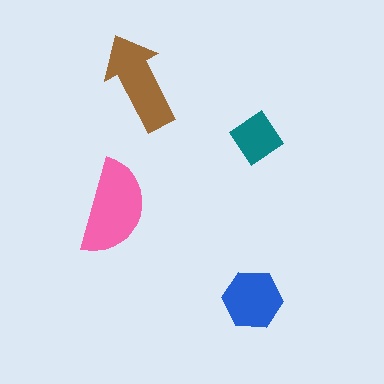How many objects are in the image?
There are 4 objects in the image.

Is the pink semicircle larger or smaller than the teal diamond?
Larger.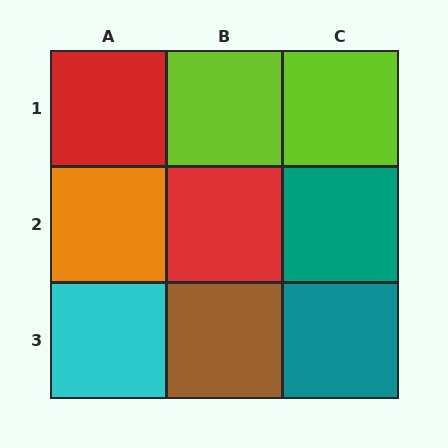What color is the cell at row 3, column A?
Cyan.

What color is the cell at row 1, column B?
Lime.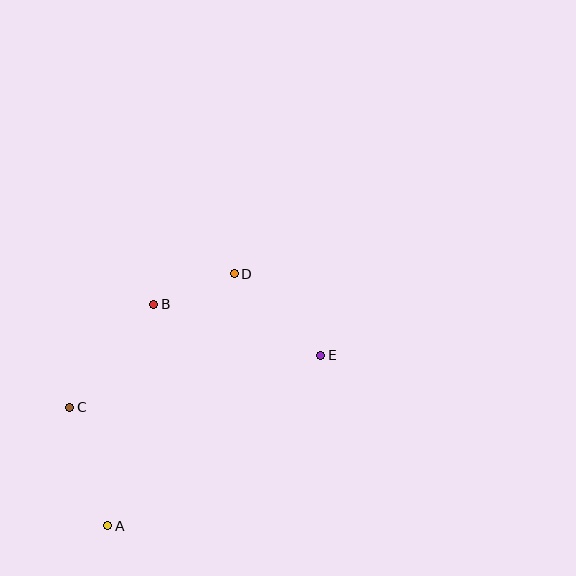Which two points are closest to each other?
Points B and D are closest to each other.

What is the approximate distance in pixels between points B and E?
The distance between B and E is approximately 175 pixels.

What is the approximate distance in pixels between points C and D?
The distance between C and D is approximately 212 pixels.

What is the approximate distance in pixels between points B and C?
The distance between B and C is approximately 133 pixels.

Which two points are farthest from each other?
Points A and D are farthest from each other.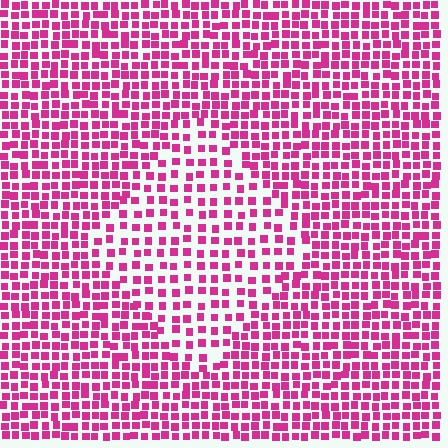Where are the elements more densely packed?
The elements are more densely packed outside the diamond boundary.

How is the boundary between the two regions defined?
The boundary is defined by a change in element density (approximately 1.7x ratio). All elements are the same color, size, and shape.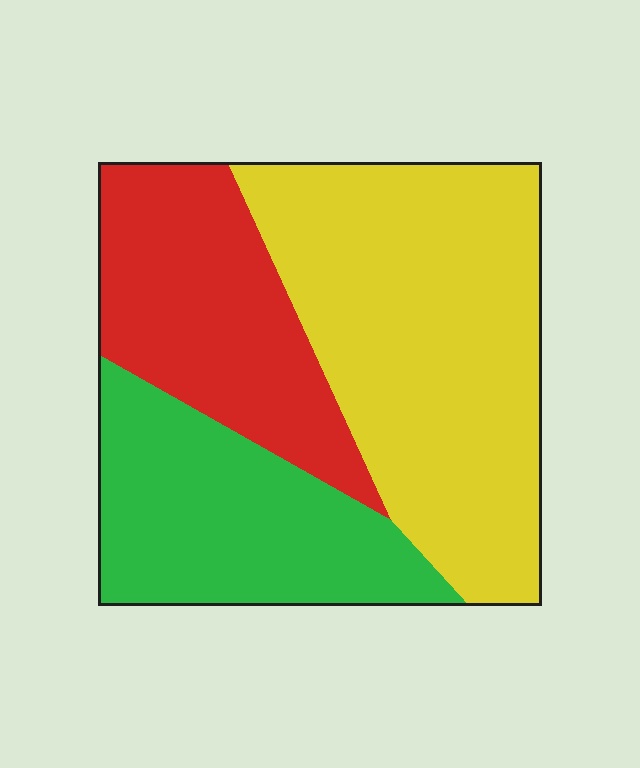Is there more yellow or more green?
Yellow.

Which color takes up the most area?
Yellow, at roughly 45%.